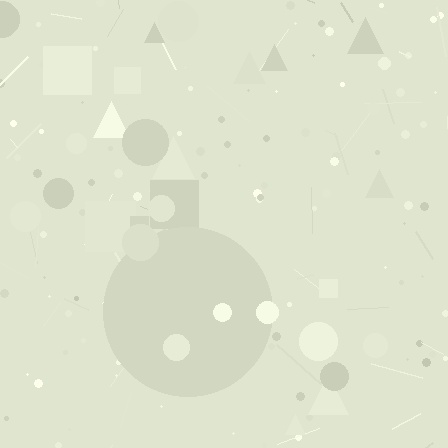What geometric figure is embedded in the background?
A circle is embedded in the background.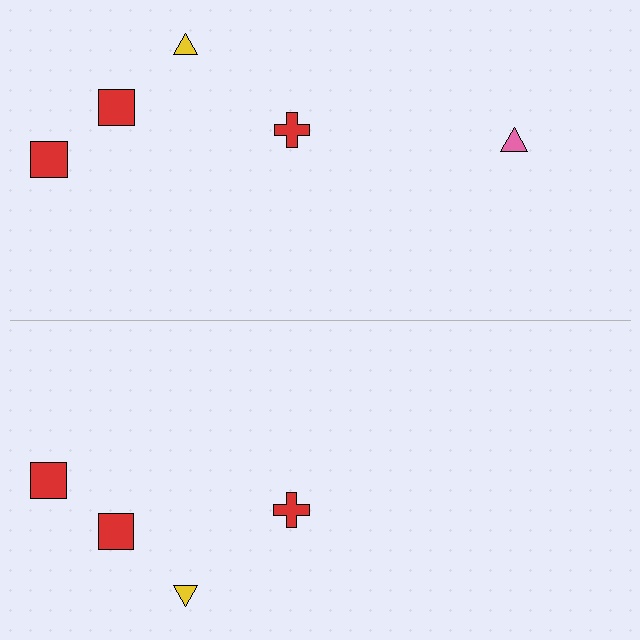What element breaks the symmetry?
A pink triangle is missing from the bottom side.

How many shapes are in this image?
There are 9 shapes in this image.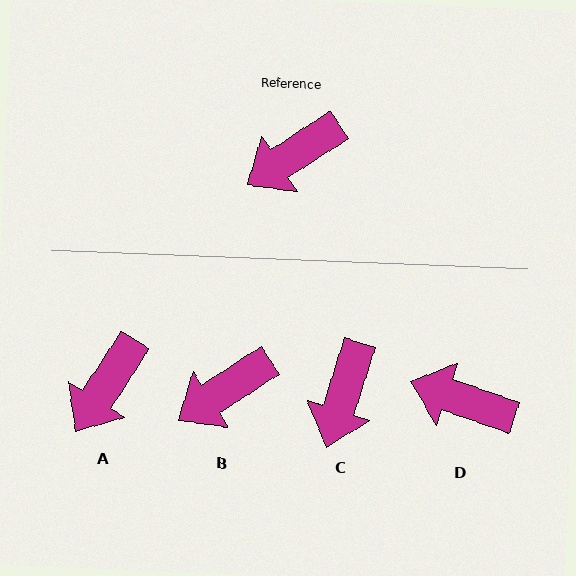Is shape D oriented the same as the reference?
No, it is off by about 52 degrees.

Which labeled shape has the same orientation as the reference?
B.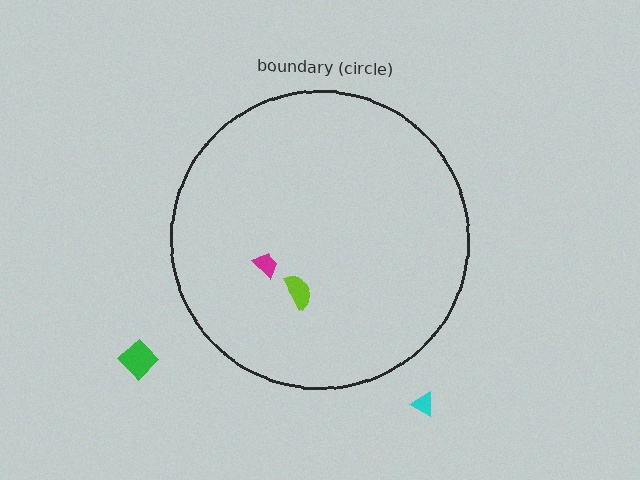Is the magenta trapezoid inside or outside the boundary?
Inside.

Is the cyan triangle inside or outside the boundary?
Outside.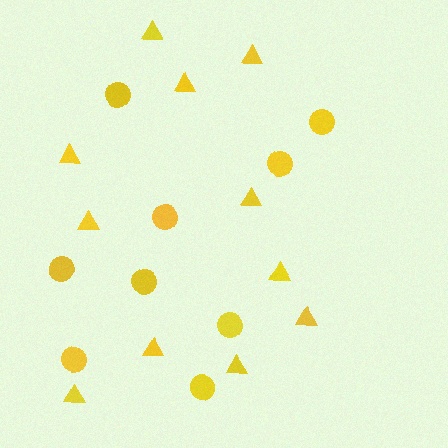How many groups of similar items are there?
There are 2 groups: one group of triangles (11) and one group of circles (9).